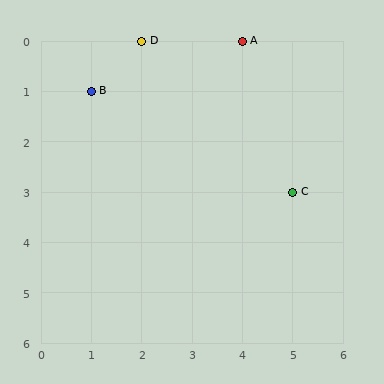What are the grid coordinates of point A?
Point A is at grid coordinates (4, 0).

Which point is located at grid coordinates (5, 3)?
Point C is at (5, 3).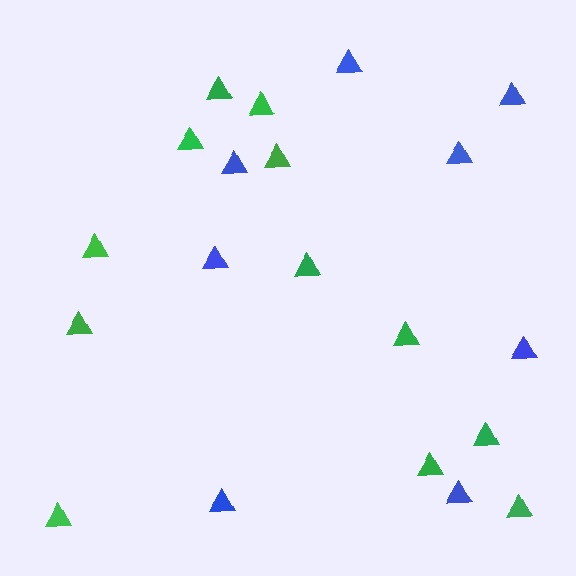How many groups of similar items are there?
There are 2 groups: one group of green triangles (12) and one group of blue triangles (8).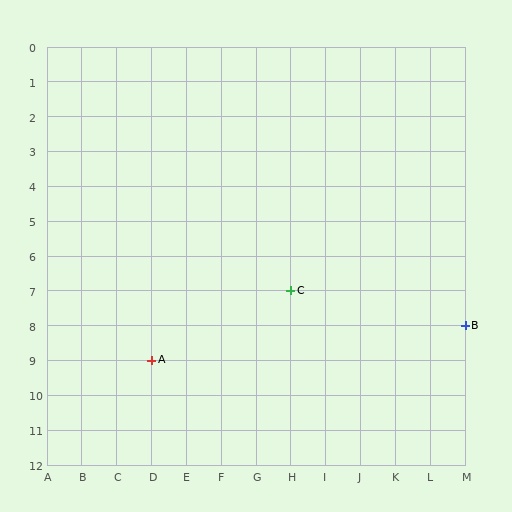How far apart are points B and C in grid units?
Points B and C are 5 columns and 1 row apart (about 5.1 grid units diagonally).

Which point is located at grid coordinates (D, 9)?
Point A is at (D, 9).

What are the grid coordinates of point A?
Point A is at grid coordinates (D, 9).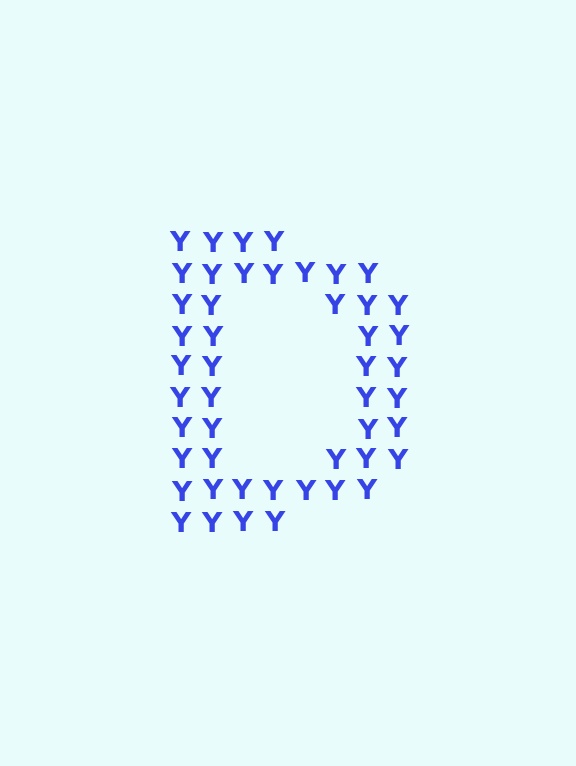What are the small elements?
The small elements are letter Y's.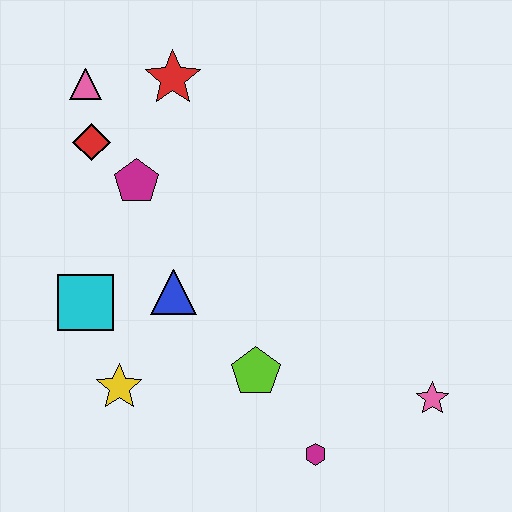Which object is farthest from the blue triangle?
The pink star is farthest from the blue triangle.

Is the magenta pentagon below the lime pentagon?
No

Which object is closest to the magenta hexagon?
The lime pentagon is closest to the magenta hexagon.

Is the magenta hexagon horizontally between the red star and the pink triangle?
No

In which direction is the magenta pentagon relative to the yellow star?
The magenta pentagon is above the yellow star.